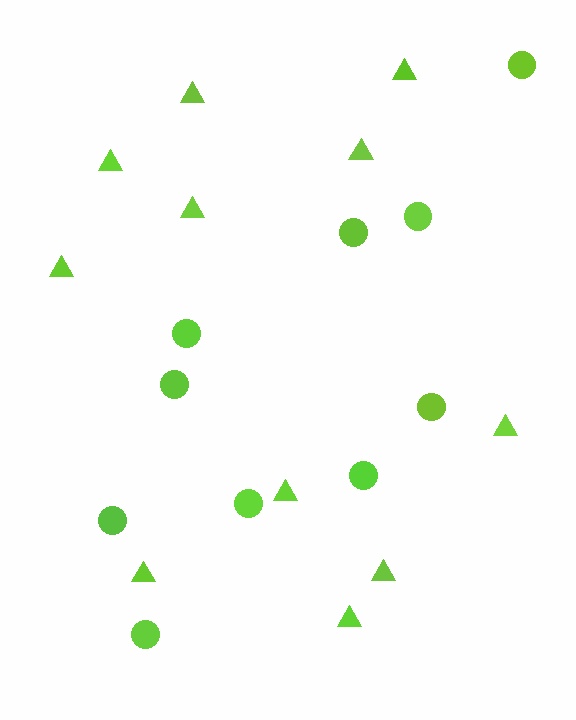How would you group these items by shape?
There are 2 groups: one group of circles (10) and one group of triangles (11).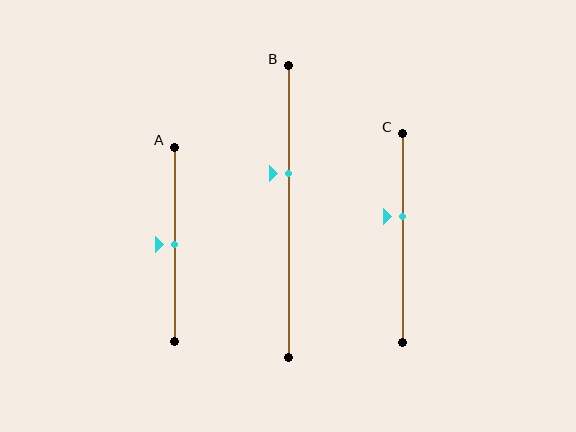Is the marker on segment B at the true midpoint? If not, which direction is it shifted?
No, the marker on segment B is shifted upward by about 13% of the segment length.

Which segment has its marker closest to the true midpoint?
Segment A has its marker closest to the true midpoint.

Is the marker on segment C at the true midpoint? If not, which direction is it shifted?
No, the marker on segment C is shifted upward by about 11% of the segment length.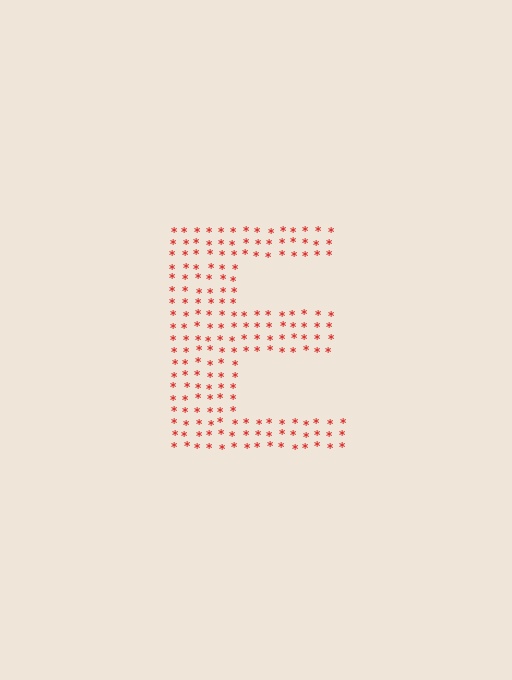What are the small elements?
The small elements are asterisks.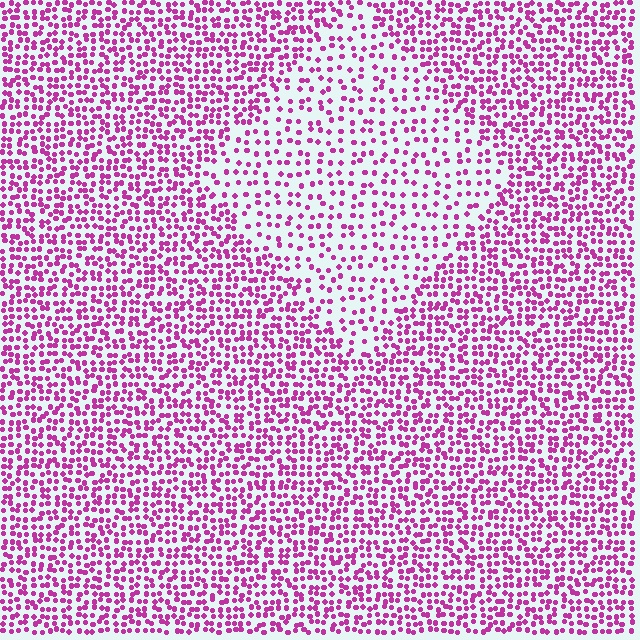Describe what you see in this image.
The image contains small magenta elements arranged at two different densities. A diamond-shaped region is visible where the elements are less densely packed than the surrounding area.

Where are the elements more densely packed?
The elements are more densely packed outside the diamond boundary.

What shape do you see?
I see a diamond.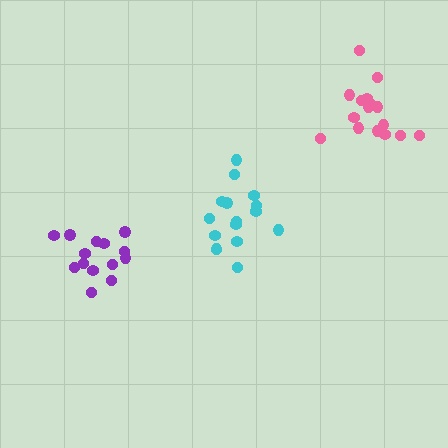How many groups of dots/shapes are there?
There are 3 groups.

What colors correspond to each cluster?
The clusters are colored: purple, cyan, pink.